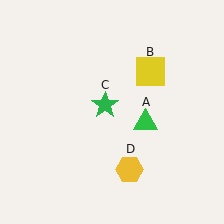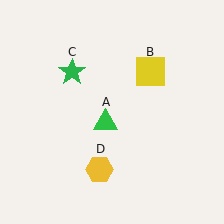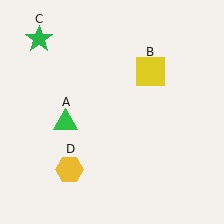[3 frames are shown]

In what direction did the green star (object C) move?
The green star (object C) moved up and to the left.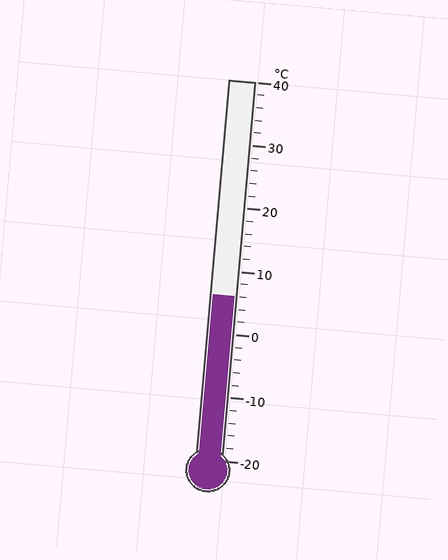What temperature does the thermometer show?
The thermometer shows approximately 6°C.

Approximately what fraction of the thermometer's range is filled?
The thermometer is filled to approximately 45% of its range.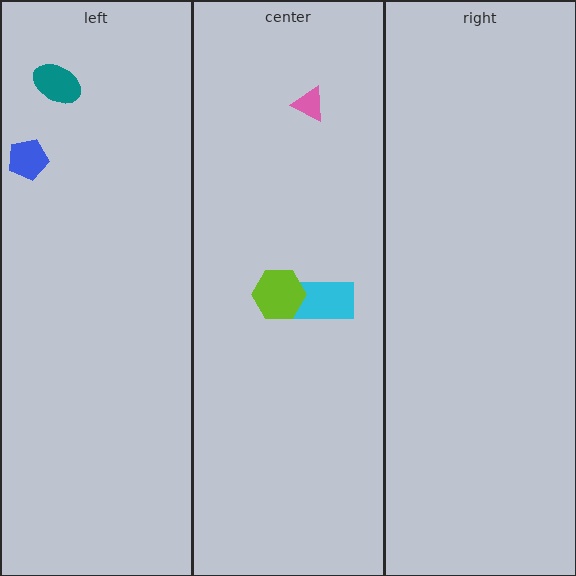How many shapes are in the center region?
3.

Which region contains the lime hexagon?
The center region.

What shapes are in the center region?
The cyan rectangle, the pink triangle, the lime hexagon.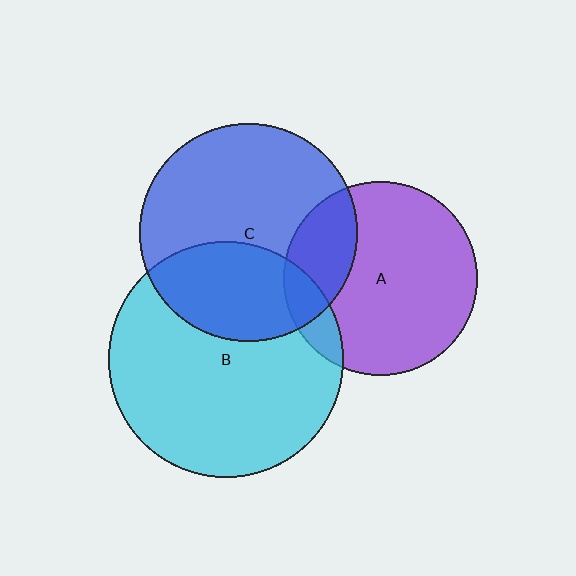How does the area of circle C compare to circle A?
Approximately 1.3 times.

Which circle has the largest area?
Circle B (cyan).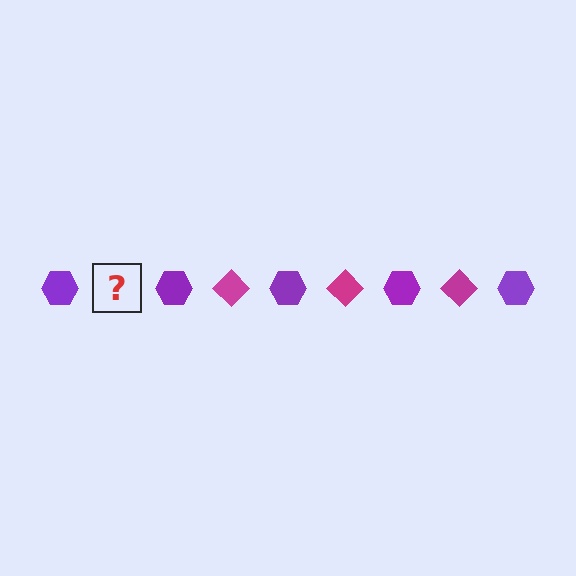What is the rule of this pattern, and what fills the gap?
The rule is that the pattern alternates between purple hexagon and magenta diamond. The gap should be filled with a magenta diamond.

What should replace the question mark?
The question mark should be replaced with a magenta diamond.